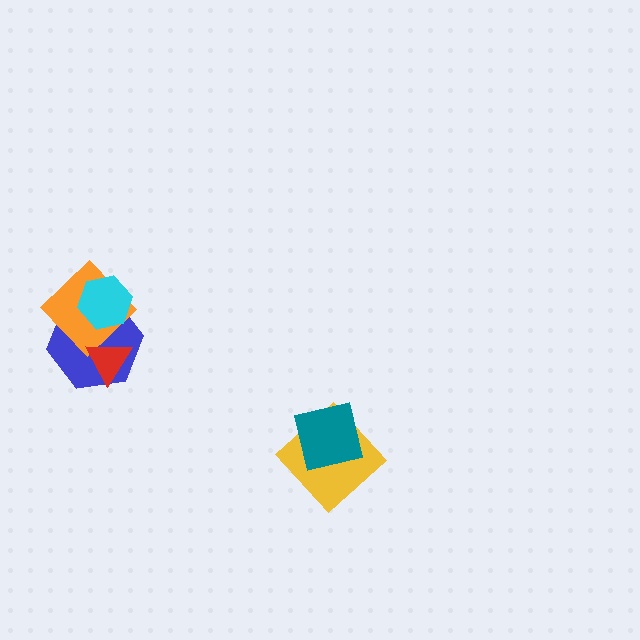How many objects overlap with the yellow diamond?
1 object overlaps with the yellow diamond.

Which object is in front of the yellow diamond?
The teal square is in front of the yellow diamond.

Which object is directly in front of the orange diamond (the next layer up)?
The cyan hexagon is directly in front of the orange diamond.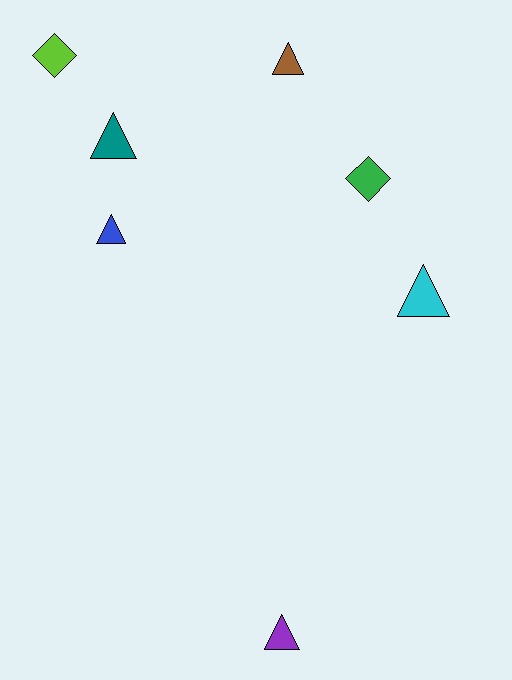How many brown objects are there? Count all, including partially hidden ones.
There is 1 brown object.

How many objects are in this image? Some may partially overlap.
There are 7 objects.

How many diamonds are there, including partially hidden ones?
There are 2 diamonds.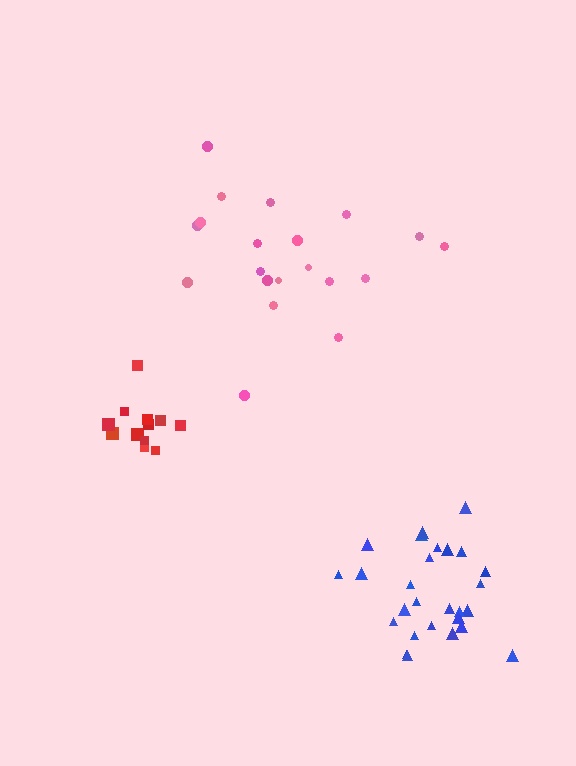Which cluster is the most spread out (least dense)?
Pink.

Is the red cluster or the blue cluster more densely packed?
Red.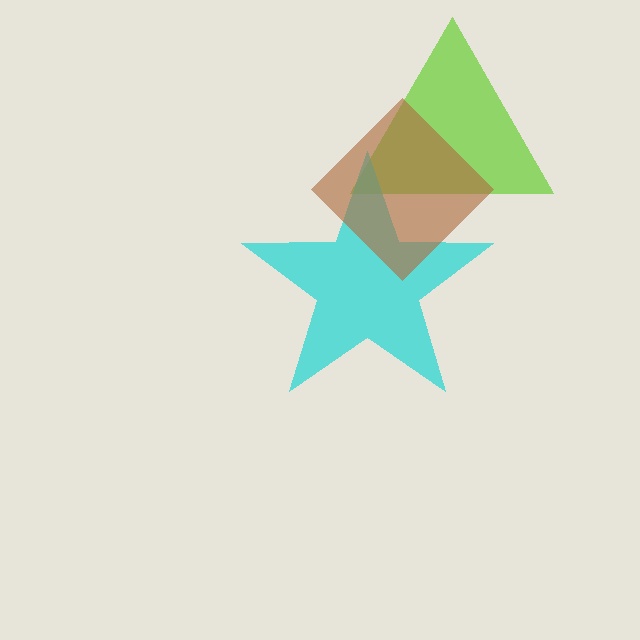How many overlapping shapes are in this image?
There are 3 overlapping shapes in the image.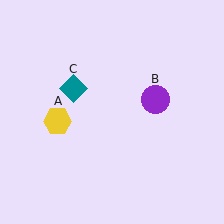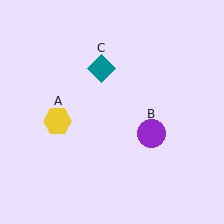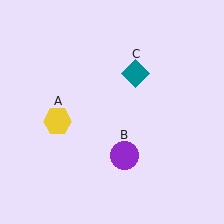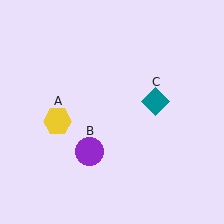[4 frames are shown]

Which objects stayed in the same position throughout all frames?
Yellow hexagon (object A) remained stationary.